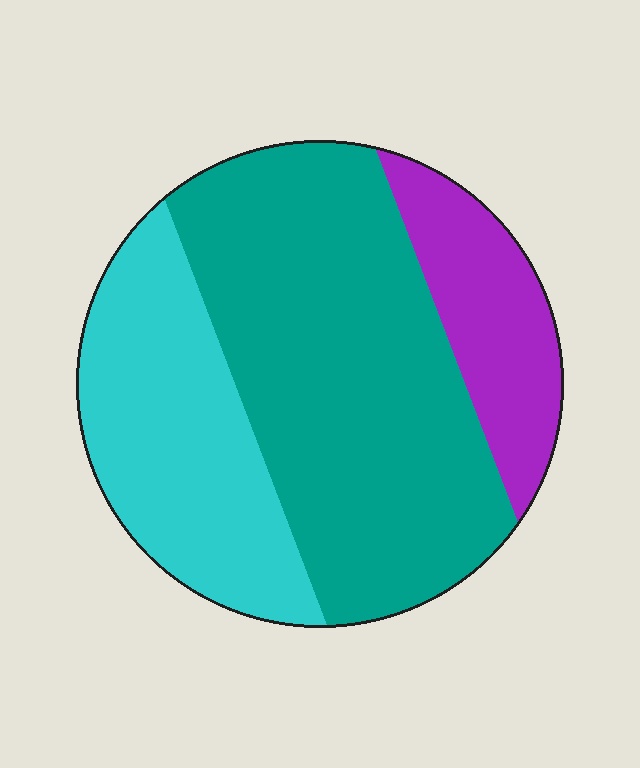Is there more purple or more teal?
Teal.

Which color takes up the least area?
Purple, at roughly 15%.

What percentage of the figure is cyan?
Cyan takes up about one third (1/3) of the figure.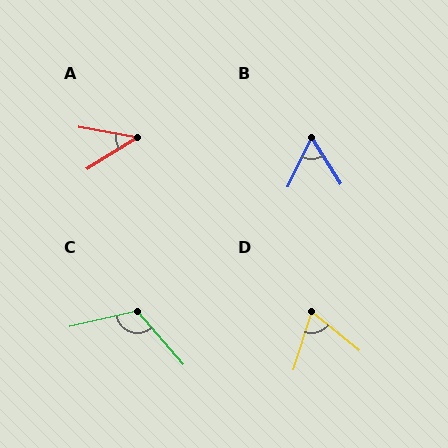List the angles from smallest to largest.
A (42°), B (57°), D (69°), C (118°).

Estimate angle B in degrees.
Approximately 57 degrees.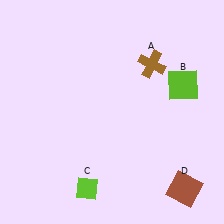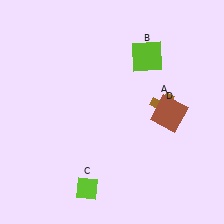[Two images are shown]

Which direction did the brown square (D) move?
The brown square (D) moved up.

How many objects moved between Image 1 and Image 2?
3 objects moved between the two images.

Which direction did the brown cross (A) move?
The brown cross (A) moved down.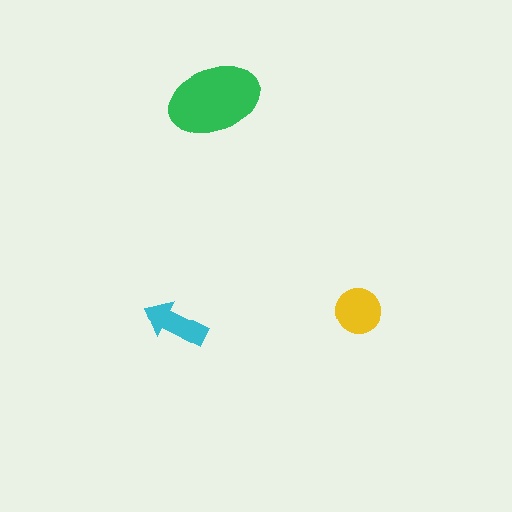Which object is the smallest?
The cyan arrow.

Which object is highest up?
The green ellipse is topmost.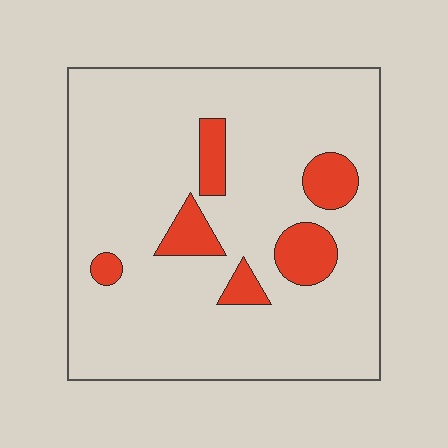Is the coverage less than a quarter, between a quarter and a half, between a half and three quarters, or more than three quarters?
Less than a quarter.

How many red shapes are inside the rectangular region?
6.